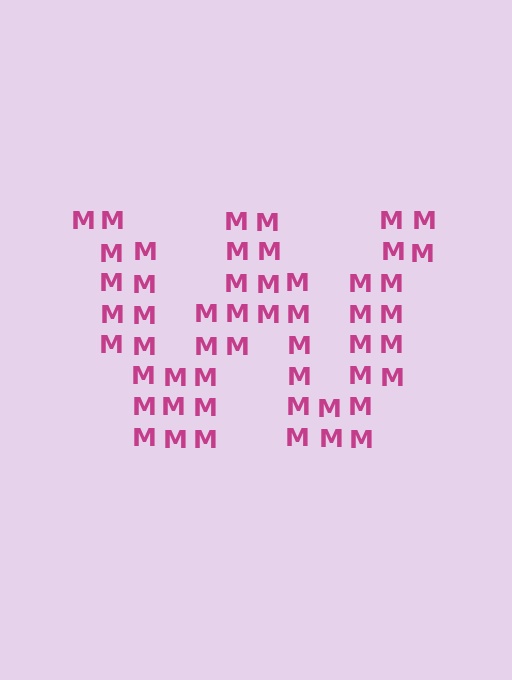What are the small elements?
The small elements are letter M's.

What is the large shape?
The large shape is the letter W.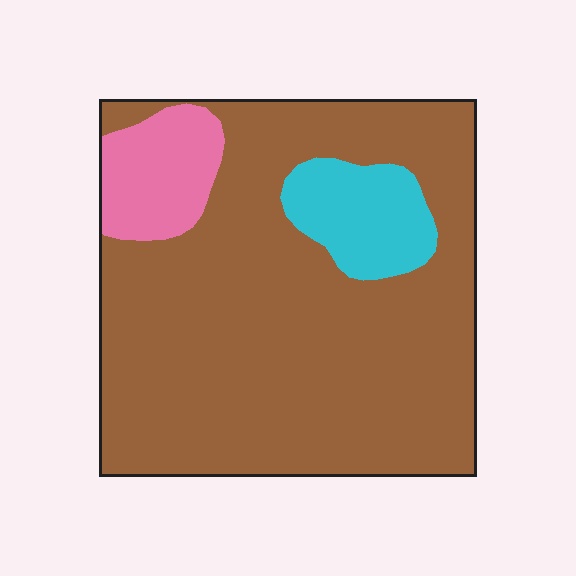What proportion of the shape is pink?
Pink covers about 10% of the shape.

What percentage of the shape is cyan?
Cyan covers roughly 10% of the shape.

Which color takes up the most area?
Brown, at roughly 80%.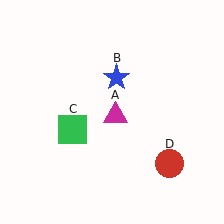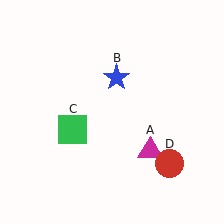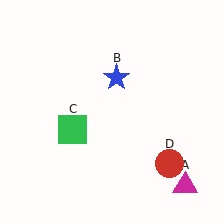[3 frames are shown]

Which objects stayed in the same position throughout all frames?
Blue star (object B) and green square (object C) and red circle (object D) remained stationary.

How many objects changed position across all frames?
1 object changed position: magenta triangle (object A).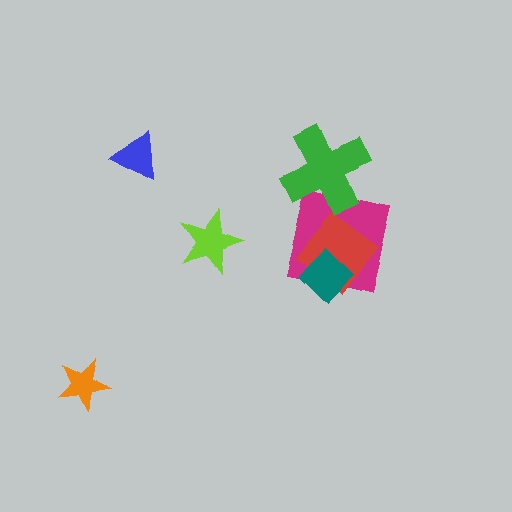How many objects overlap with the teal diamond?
2 objects overlap with the teal diamond.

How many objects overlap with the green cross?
1 object overlaps with the green cross.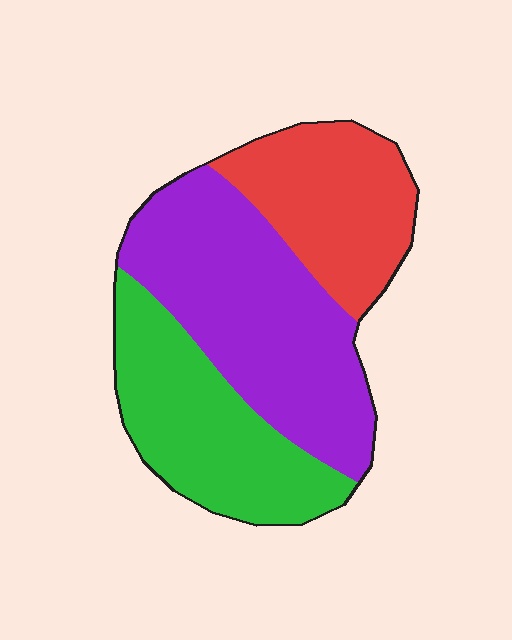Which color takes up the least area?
Red, at roughly 25%.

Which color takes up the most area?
Purple, at roughly 45%.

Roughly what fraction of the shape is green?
Green takes up about one third (1/3) of the shape.